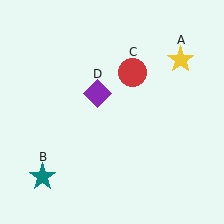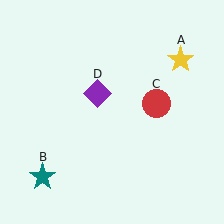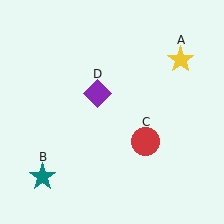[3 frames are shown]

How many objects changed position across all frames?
1 object changed position: red circle (object C).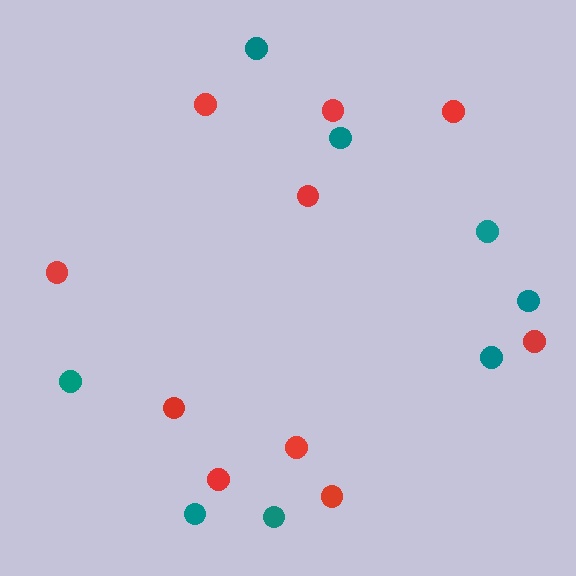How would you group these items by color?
There are 2 groups: one group of teal circles (8) and one group of red circles (10).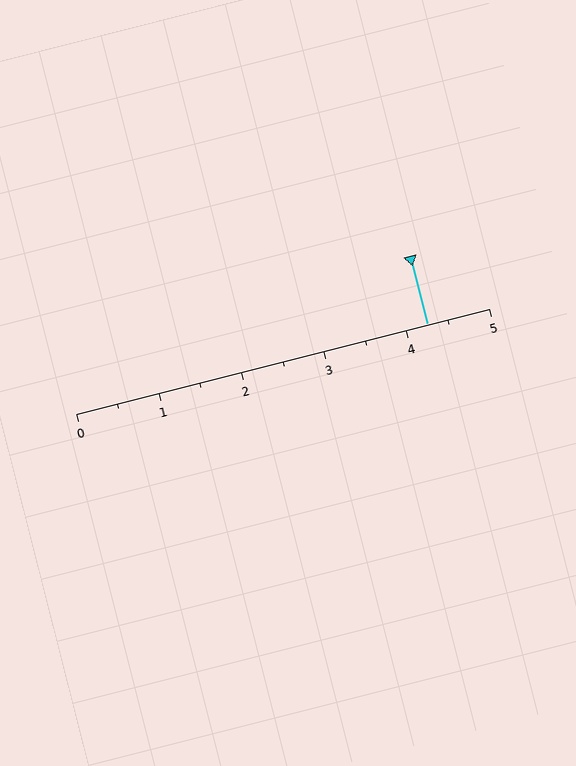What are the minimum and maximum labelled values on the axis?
The axis runs from 0 to 5.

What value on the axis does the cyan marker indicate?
The marker indicates approximately 4.2.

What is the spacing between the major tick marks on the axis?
The major ticks are spaced 1 apart.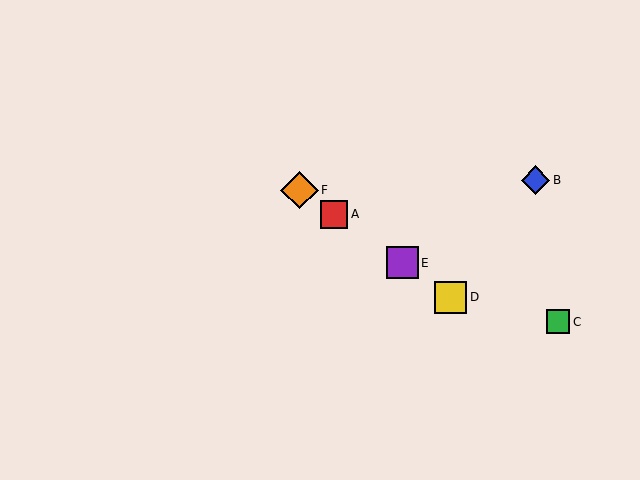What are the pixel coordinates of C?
Object C is at (558, 322).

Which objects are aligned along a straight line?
Objects A, D, E, F are aligned along a straight line.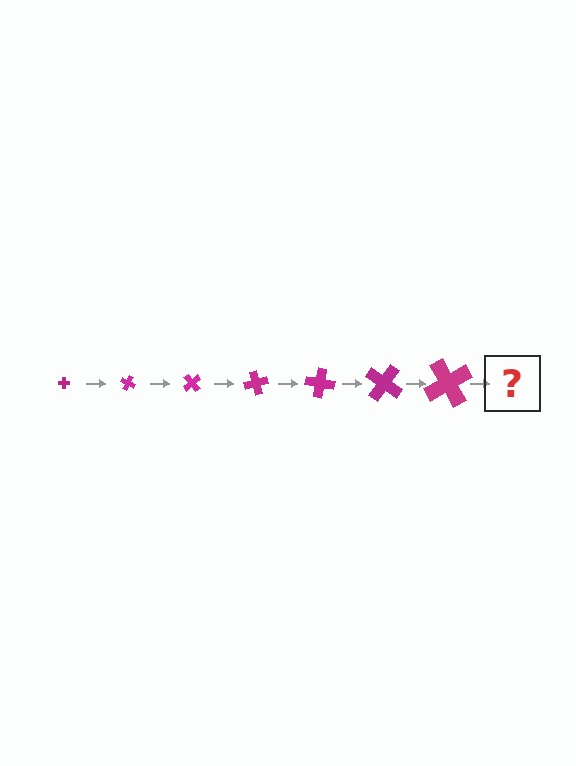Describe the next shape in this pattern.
It should be a cross, larger than the previous one and rotated 175 degrees from the start.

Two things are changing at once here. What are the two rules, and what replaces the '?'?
The two rules are that the cross grows larger each step and it rotates 25 degrees each step. The '?' should be a cross, larger than the previous one and rotated 175 degrees from the start.